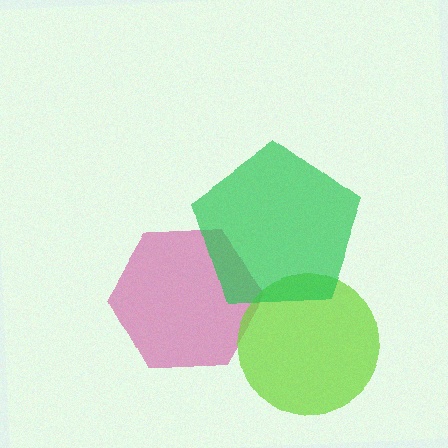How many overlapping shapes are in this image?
There are 3 overlapping shapes in the image.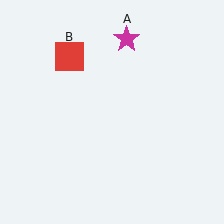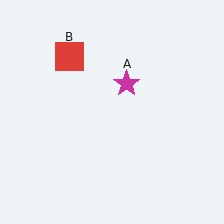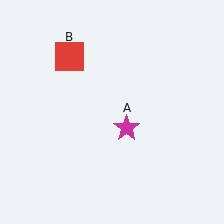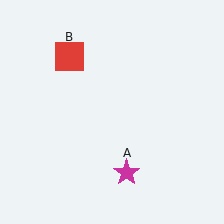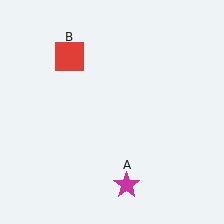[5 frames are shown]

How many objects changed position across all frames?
1 object changed position: magenta star (object A).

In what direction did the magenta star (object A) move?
The magenta star (object A) moved down.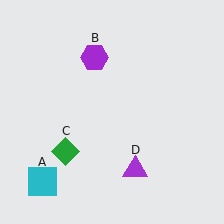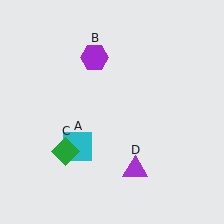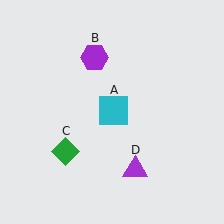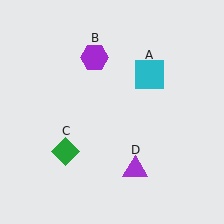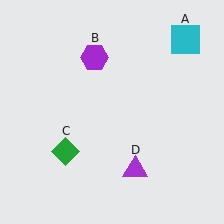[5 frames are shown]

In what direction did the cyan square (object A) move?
The cyan square (object A) moved up and to the right.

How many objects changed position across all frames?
1 object changed position: cyan square (object A).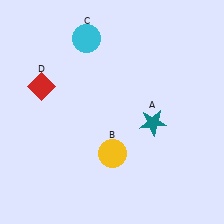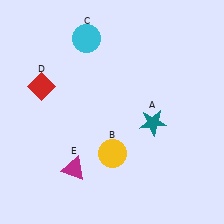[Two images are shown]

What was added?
A magenta triangle (E) was added in Image 2.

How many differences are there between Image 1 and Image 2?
There is 1 difference between the two images.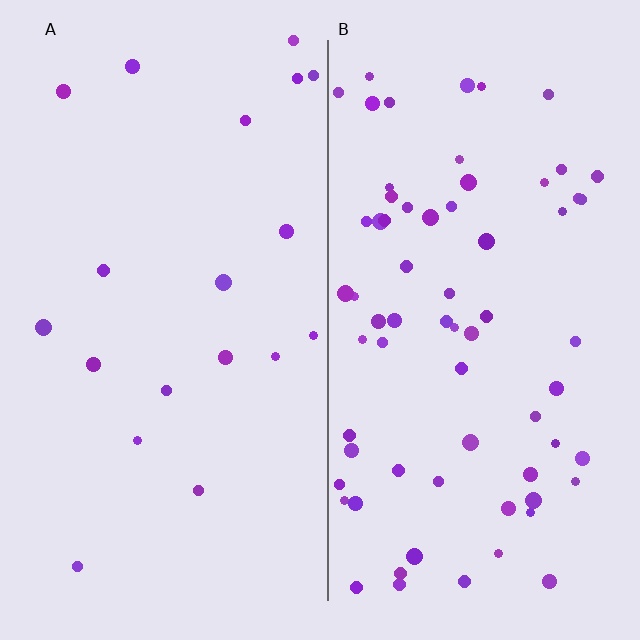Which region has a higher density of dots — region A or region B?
B (the right).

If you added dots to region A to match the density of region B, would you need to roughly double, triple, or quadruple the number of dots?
Approximately quadruple.